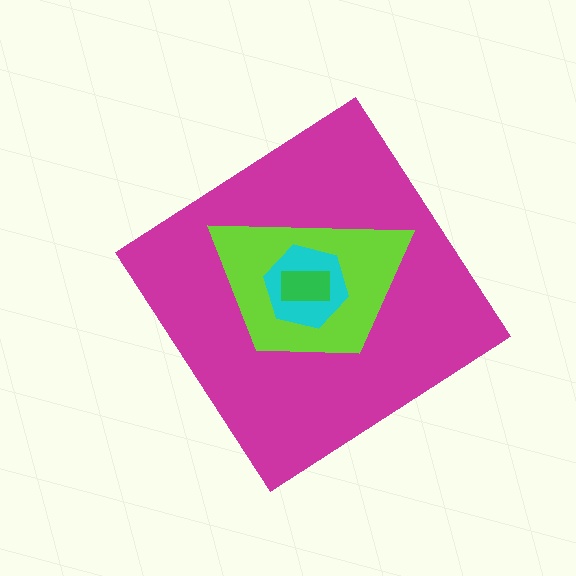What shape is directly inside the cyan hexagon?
The green rectangle.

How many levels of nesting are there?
4.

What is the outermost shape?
The magenta diamond.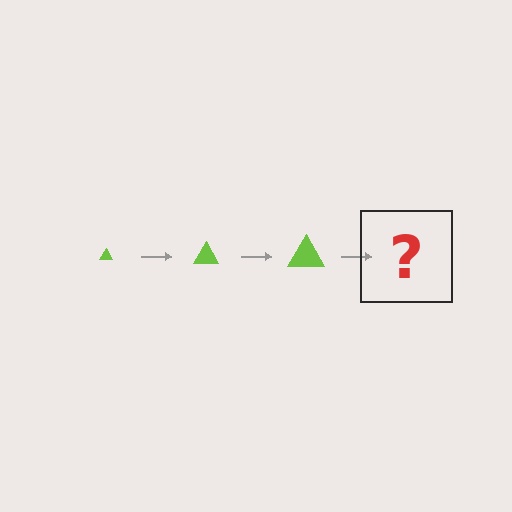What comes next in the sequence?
The next element should be a lime triangle, larger than the previous one.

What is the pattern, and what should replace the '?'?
The pattern is that the triangle gets progressively larger each step. The '?' should be a lime triangle, larger than the previous one.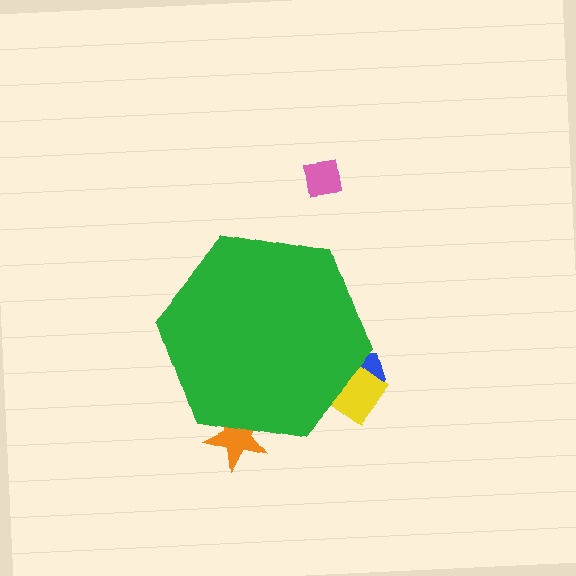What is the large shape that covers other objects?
A green hexagon.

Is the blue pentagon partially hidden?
Yes, the blue pentagon is partially hidden behind the green hexagon.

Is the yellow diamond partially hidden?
Yes, the yellow diamond is partially hidden behind the green hexagon.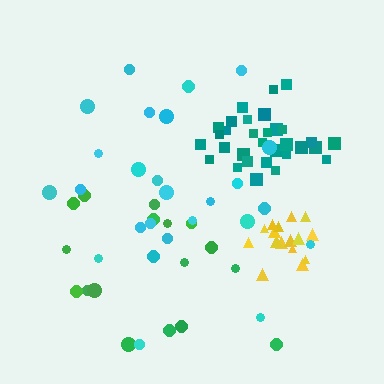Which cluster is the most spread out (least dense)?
Cyan.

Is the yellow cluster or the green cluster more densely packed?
Yellow.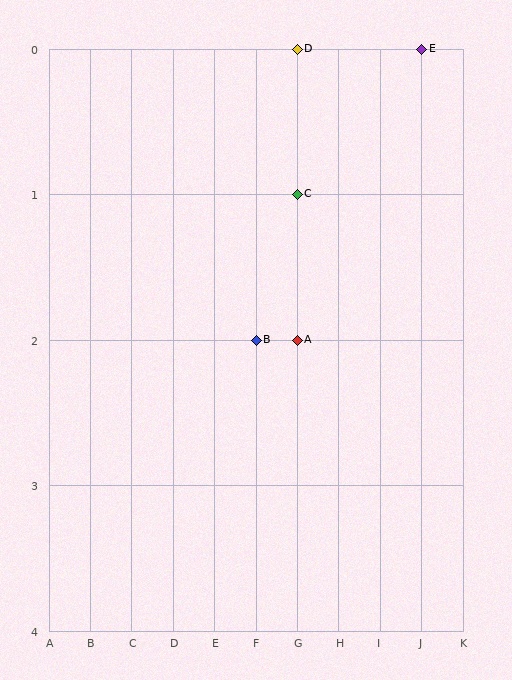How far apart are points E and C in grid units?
Points E and C are 3 columns and 1 row apart (about 3.2 grid units diagonally).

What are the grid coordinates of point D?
Point D is at grid coordinates (G, 0).